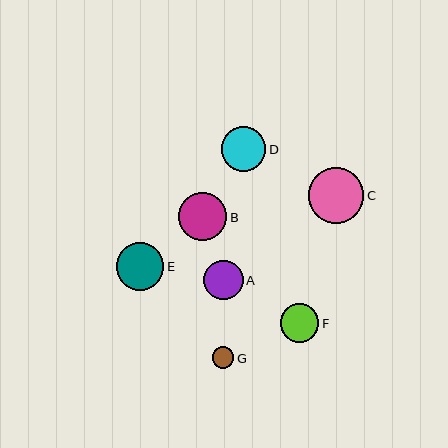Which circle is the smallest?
Circle G is the smallest with a size of approximately 22 pixels.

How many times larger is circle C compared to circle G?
Circle C is approximately 2.6 times the size of circle G.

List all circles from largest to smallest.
From largest to smallest: C, B, E, D, A, F, G.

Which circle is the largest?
Circle C is the largest with a size of approximately 56 pixels.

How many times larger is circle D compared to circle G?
Circle D is approximately 2.1 times the size of circle G.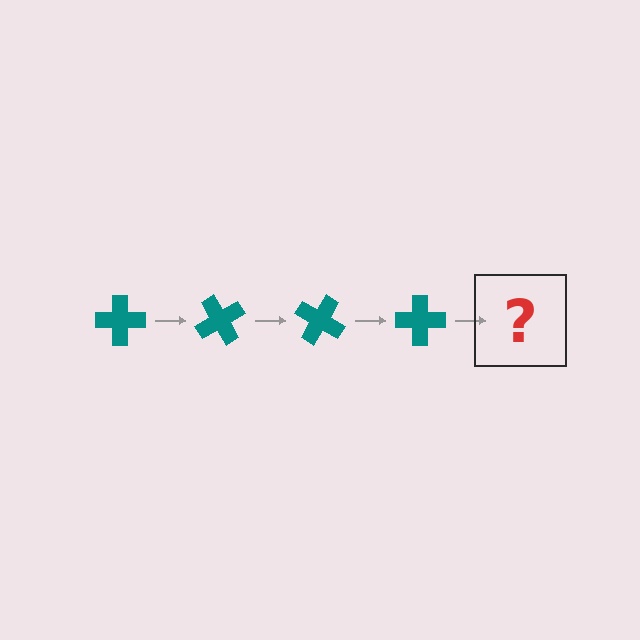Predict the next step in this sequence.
The next step is a teal cross rotated 240 degrees.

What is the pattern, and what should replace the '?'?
The pattern is that the cross rotates 60 degrees each step. The '?' should be a teal cross rotated 240 degrees.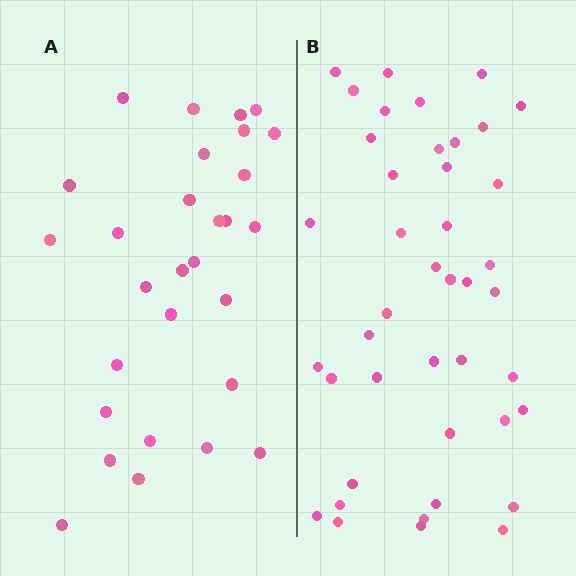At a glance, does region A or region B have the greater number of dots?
Region B (the right region) has more dots.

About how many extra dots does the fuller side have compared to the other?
Region B has approximately 15 more dots than region A.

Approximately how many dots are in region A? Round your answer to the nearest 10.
About 30 dots. (The exact count is 29, which rounds to 30.)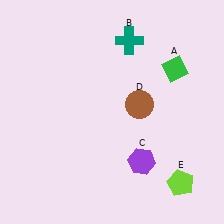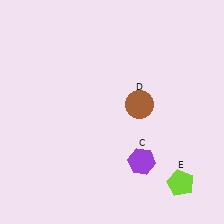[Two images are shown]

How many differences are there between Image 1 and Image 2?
There are 2 differences between the two images.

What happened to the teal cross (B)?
The teal cross (B) was removed in Image 2. It was in the top-right area of Image 1.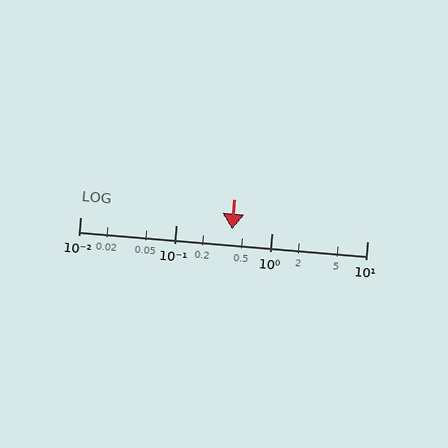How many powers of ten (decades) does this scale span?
The scale spans 3 decades, from 0.01 to 10.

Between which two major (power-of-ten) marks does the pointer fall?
The pointer is between 0.1 and 1.